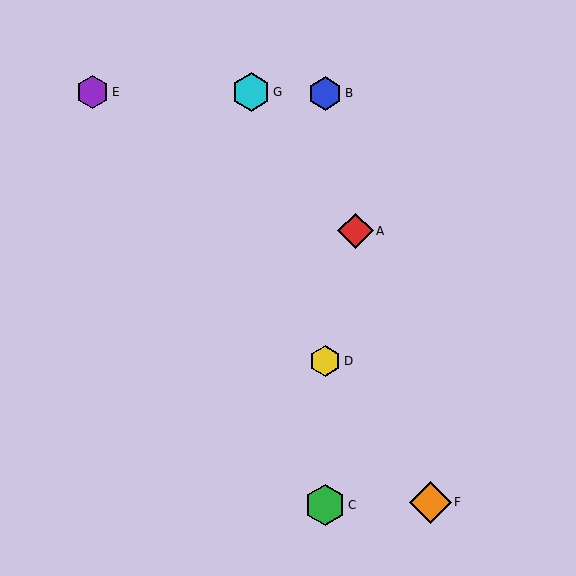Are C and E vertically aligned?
No, C is at x≈325 and E is at x≈92.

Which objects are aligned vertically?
Objects B, C, D are aligned vertically.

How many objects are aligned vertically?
3 objects (B, C, D) are aligned vertically.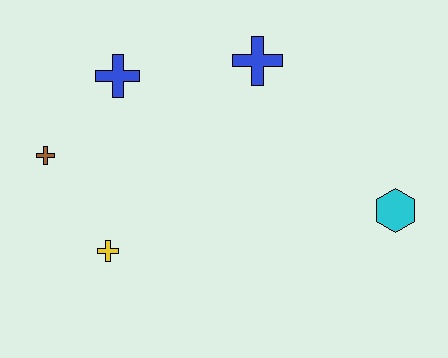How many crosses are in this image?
There are 4 crosses.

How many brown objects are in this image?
There is 1 brown object.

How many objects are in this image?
There are 5 objects.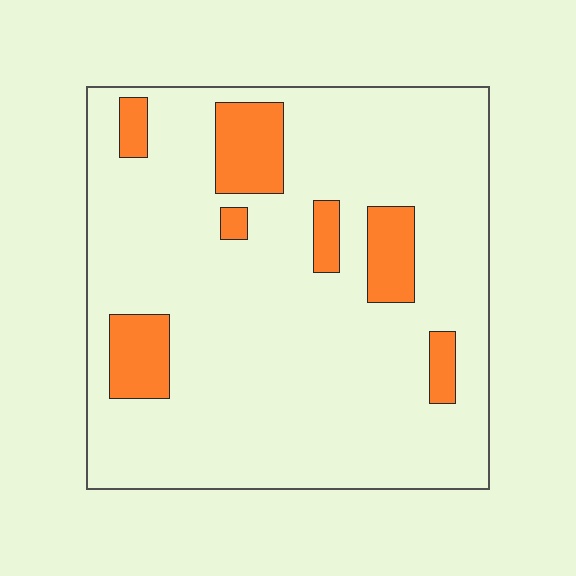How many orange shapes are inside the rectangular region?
7.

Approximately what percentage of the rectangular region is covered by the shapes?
Approximately 15%.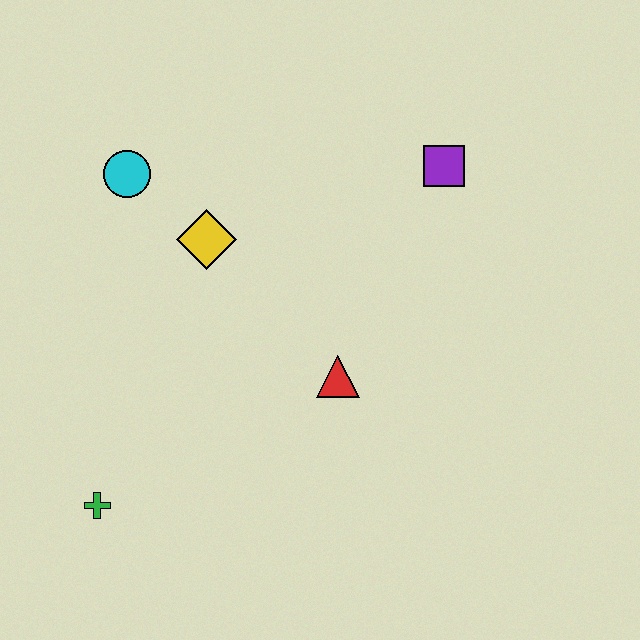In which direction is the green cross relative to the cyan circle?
The green cross is below the cyan circle.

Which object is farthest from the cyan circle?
The green cross is farthest from the cyan circle.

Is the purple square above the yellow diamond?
Yes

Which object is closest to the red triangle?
The yellow diamond is closest to the red triangle.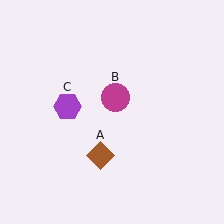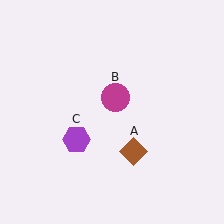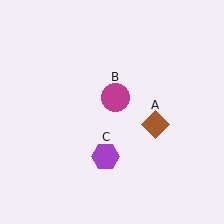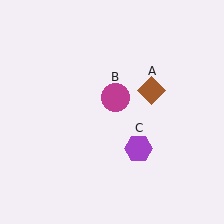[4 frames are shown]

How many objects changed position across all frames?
2 objects changed position: brown diamond (object A), purple hexagon (object C).